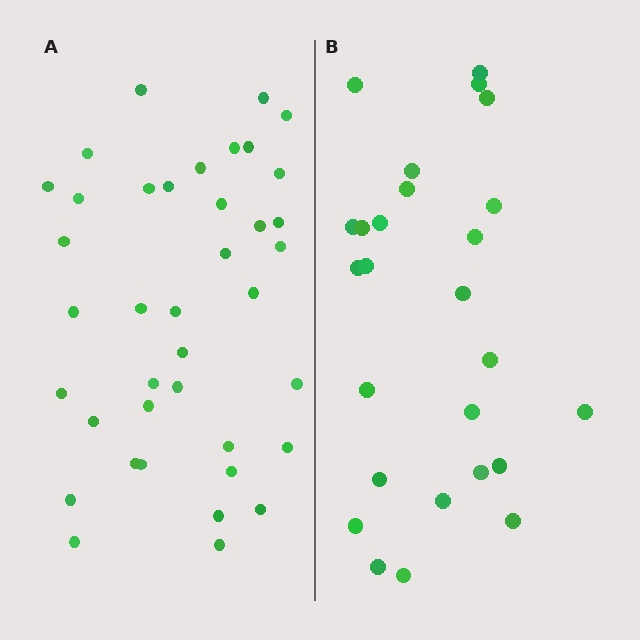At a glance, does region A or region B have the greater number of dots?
Region A (the left region) has more dots.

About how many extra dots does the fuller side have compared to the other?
Region A has approximately 15 more dots than region B.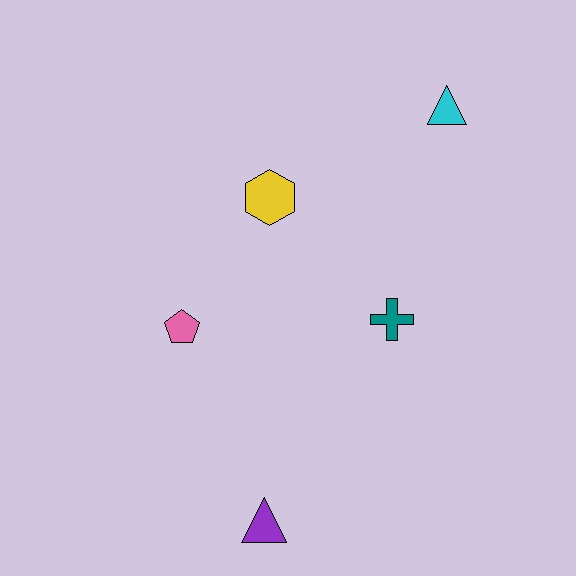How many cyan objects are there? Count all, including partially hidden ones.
There is 1 cyan object.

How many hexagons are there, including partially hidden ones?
There is 1 hexagon.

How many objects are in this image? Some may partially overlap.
There are 5 objects.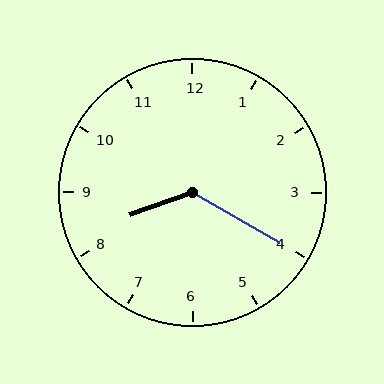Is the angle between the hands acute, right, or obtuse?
It is obtuse.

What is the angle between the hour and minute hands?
Approximately 130 degrees.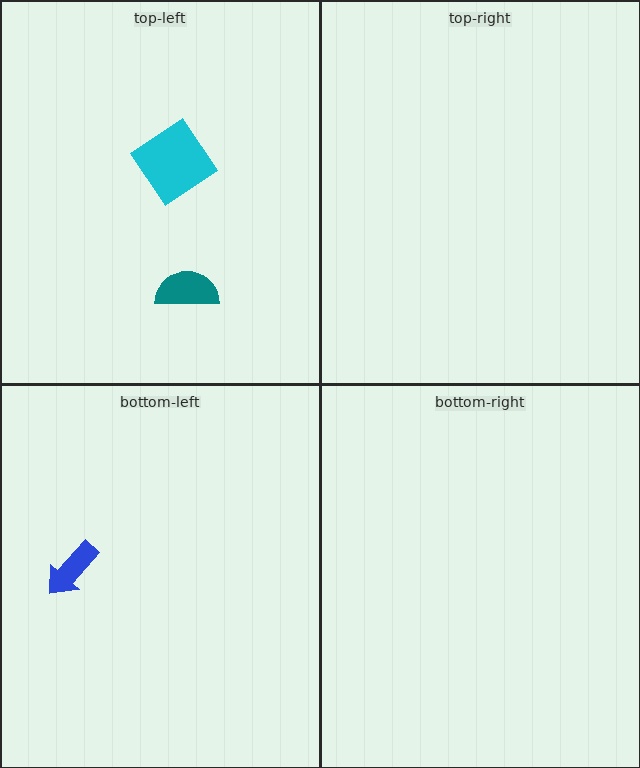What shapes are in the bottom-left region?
The blue arrow.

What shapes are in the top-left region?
The teal semicircle, the cyan diamond.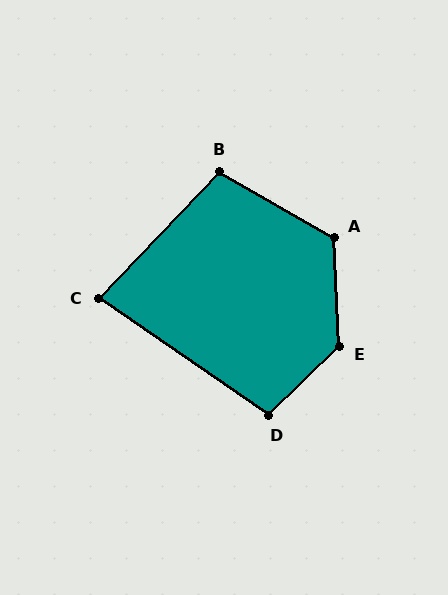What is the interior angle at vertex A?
Approximately 123 degrees (obtuse).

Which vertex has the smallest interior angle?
C, at approximately 81 degrees.